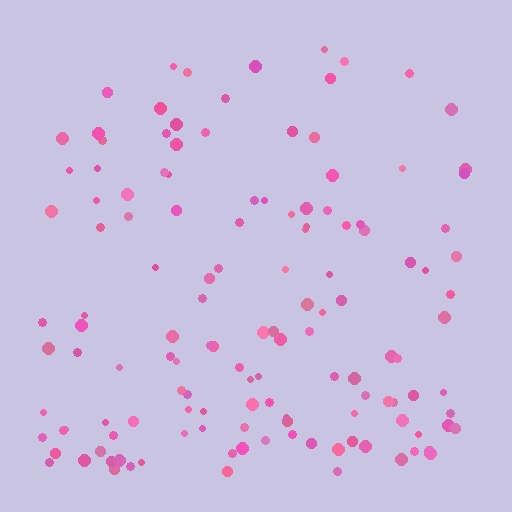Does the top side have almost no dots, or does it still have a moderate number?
Still a moderate number, just noticeably fewer than the bottom.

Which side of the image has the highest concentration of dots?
The bottom.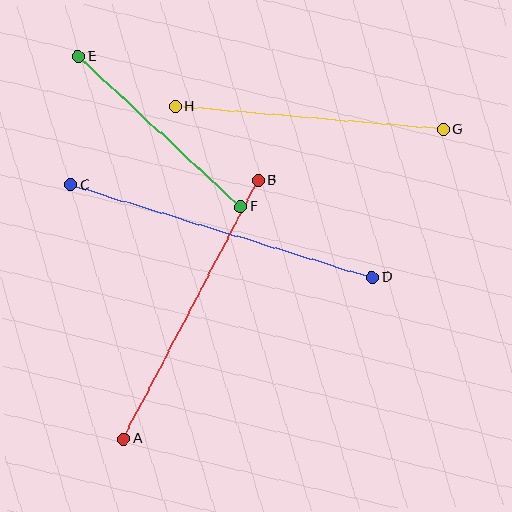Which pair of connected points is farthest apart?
Points C and D are farthest apart.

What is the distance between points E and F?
The distance is approximately 221 pixels.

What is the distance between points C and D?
The distance is approximately 315 pixels.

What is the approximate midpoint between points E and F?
The midpoint is at approximately (159, 132) pixels.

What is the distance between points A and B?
The distance is approximately 291 pixels.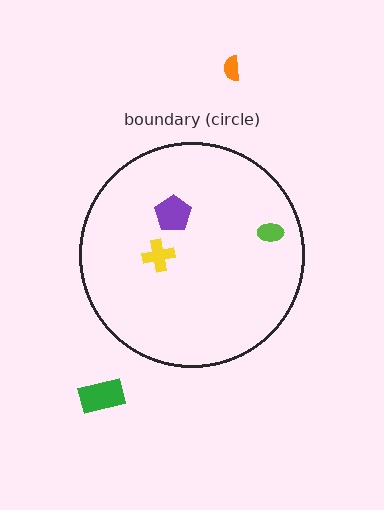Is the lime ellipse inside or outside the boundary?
Inside.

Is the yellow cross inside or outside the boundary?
Inside.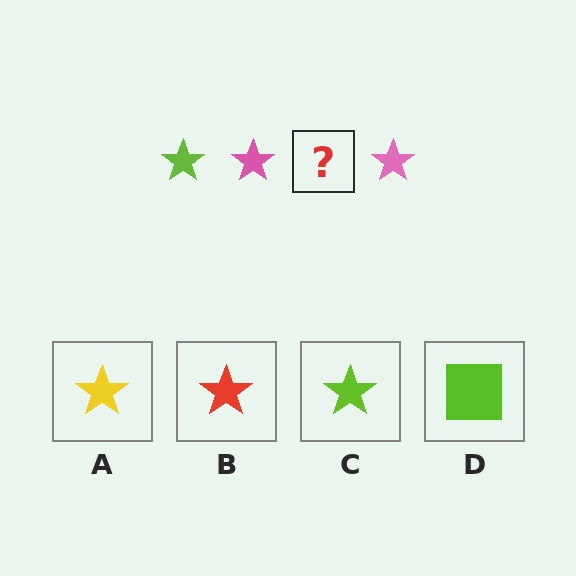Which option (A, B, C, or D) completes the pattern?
C.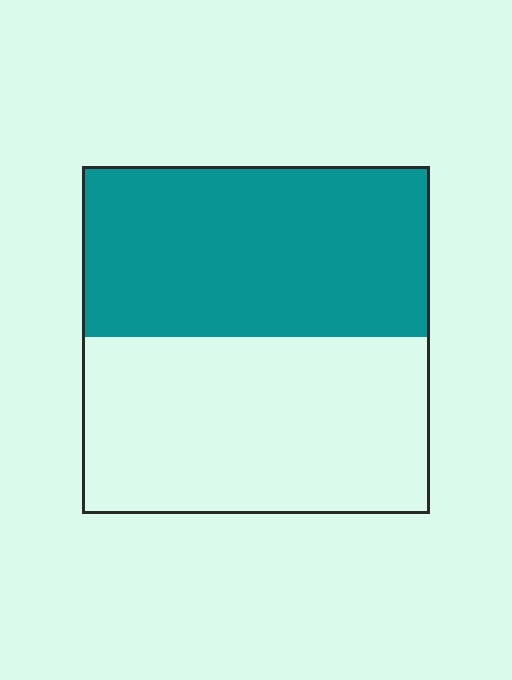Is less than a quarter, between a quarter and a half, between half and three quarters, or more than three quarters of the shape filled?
Between a quarter and a half.